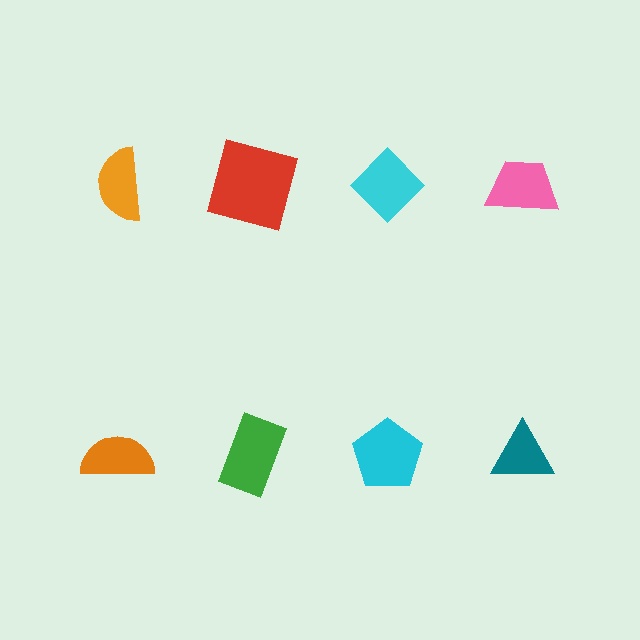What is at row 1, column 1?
An orange semicircle.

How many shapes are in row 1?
4 shapes.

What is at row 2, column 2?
A green rectangle.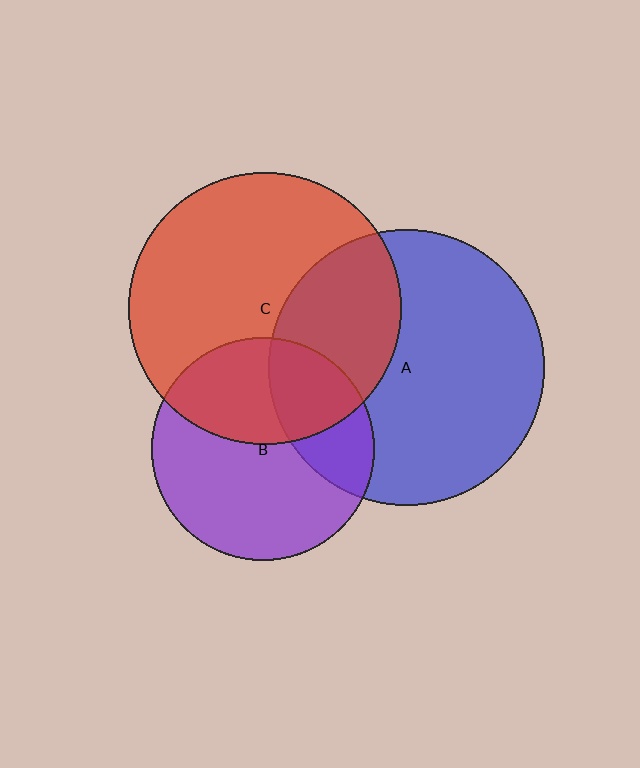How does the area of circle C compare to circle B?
Approximately 1.5 times.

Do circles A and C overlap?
Yes.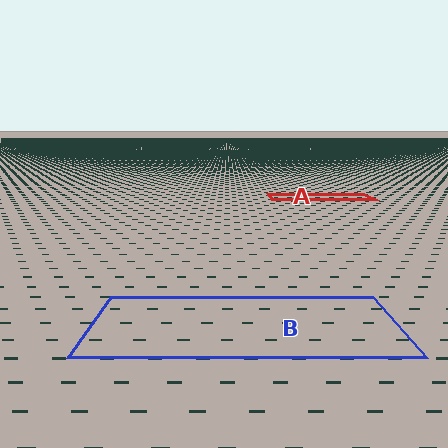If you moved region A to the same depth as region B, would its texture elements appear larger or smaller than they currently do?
They would appear larger. At a closer depth, the same texture elements are projected at a bigger on-screen size.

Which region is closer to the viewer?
Region B is closer. The texture elements there are larger and more spread out.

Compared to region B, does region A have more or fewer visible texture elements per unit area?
Region A has more texture elements per unit area — they are packed more densely because it is farther away.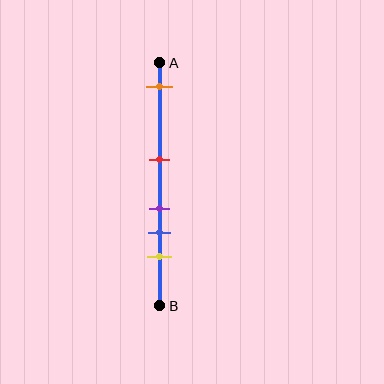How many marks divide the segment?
There are 5 marks dividing the segment.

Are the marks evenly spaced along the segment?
No, the marks are not evenly spaced.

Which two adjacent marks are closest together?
The purple and blue marks are the closest adjacent pair.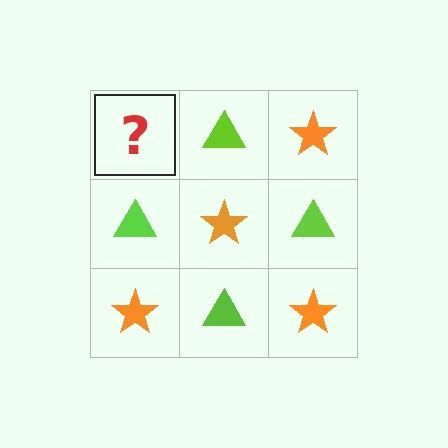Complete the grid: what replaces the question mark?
The question mark should be replaced with an orange star.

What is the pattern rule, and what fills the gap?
The rule is that it alternates orange star and lime triangle in a checkerboard pattern. The gap should be filled with an orange star.